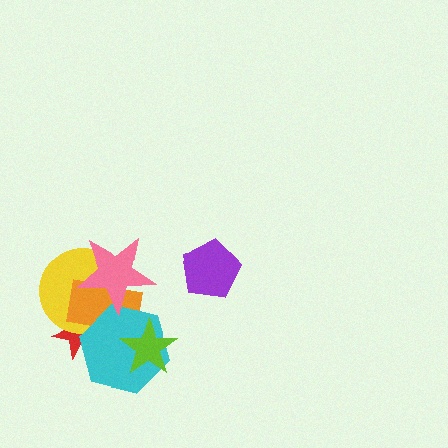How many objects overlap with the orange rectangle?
4 objects overlap with the orange rectangle.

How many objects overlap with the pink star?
3 objects overlap with the pink star.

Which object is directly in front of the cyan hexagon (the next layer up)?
The lime star is directly in front of the cyan hexagon.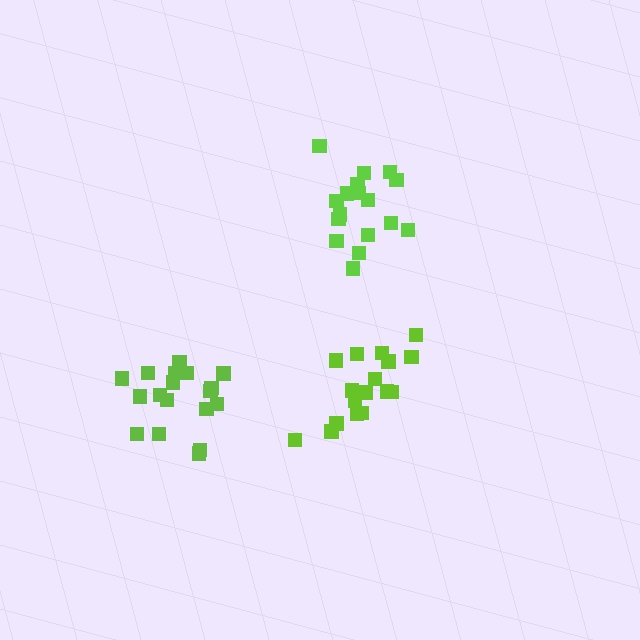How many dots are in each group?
Group 1: 17 dots, Group 2: 17 dots, Group 3: 18 dots (52 total).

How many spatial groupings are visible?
There are 3 spatial groupings.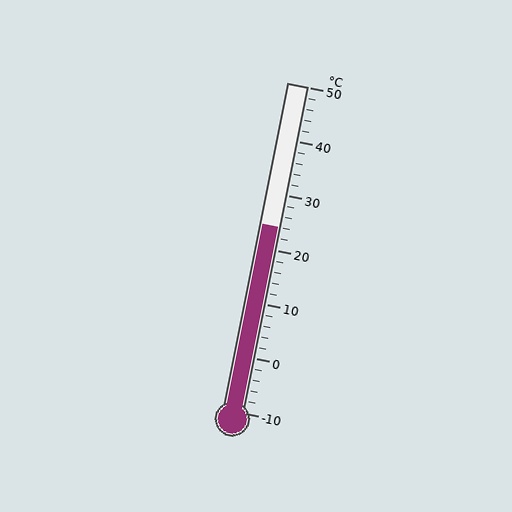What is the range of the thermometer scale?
The thermometer scale ranges from -10°C to 50°C.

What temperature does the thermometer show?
The thermometer shows approximately 24°C.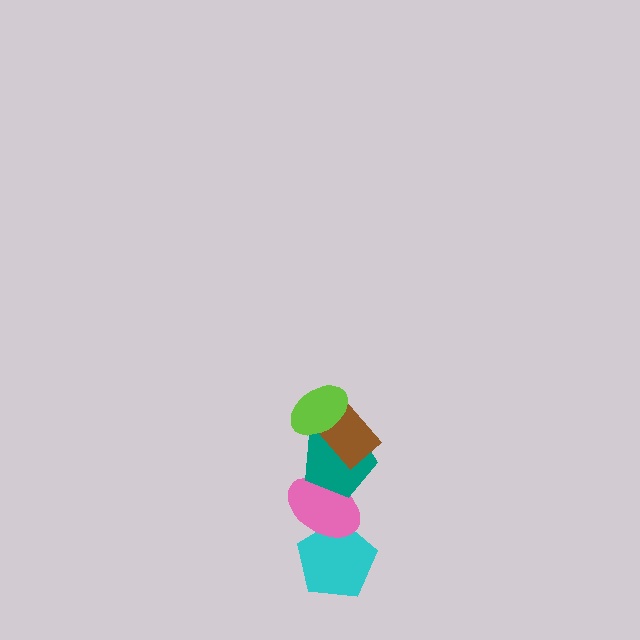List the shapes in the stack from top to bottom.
From top to bottom: the lime ellipse, the brown rectangle, the teal pentagon, the pink ellipse, the cyan pentagon.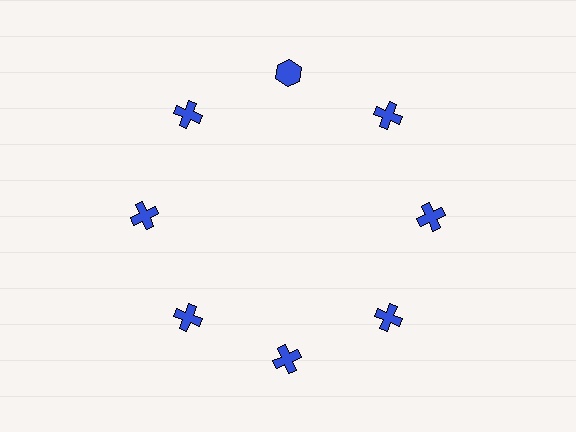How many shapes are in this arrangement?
There are 8 shapes arranged in a ring pattern.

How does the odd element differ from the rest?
It has a different shape: hexagon instead of cross.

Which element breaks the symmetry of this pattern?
The blue hexagon at roughly the 12 o'clock position breaks the symmetry. All other shapes are blue crosses.